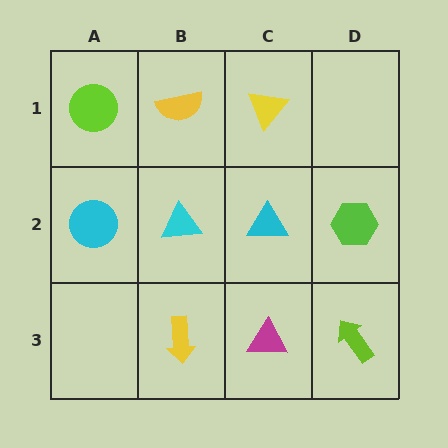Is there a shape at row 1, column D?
No, that cell is empty.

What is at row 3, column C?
A magenta triangle.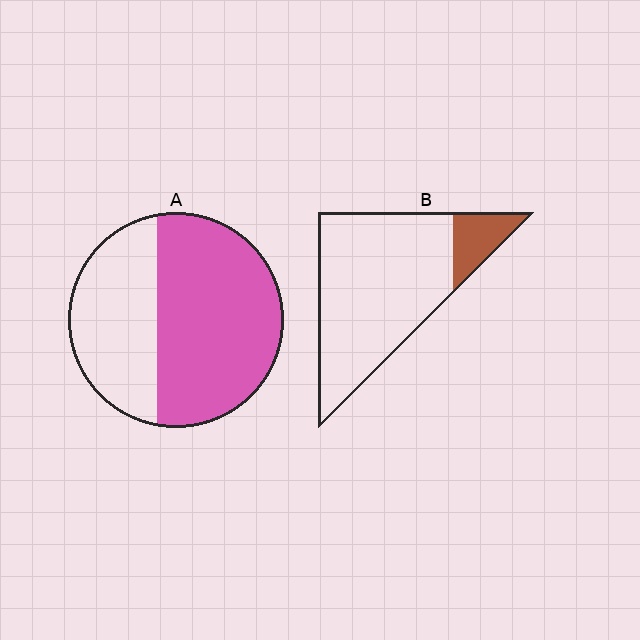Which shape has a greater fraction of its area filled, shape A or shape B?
Shape A.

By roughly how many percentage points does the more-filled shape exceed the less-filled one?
By roughly 45 percentage points (A over B).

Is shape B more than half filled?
No.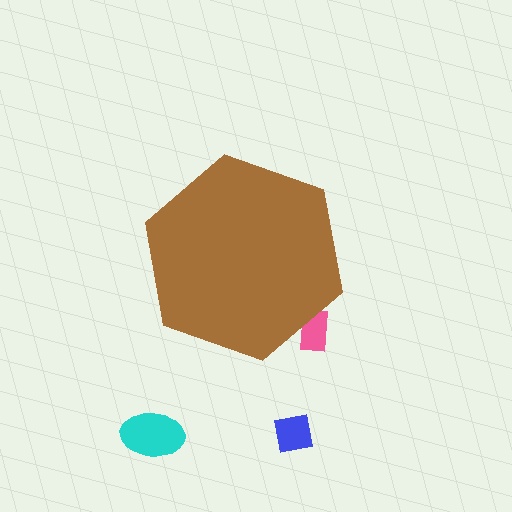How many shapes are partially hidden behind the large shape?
1 shape is partially hidden.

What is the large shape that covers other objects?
A brown hexagon.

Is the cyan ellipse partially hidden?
No, the cyan ellipse is fully visible.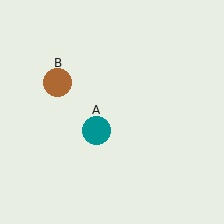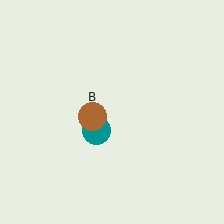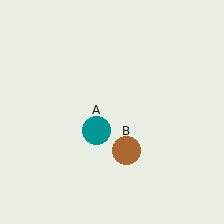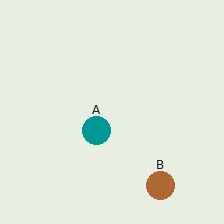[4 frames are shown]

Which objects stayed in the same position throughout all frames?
Teal circle (object A) remained stationary.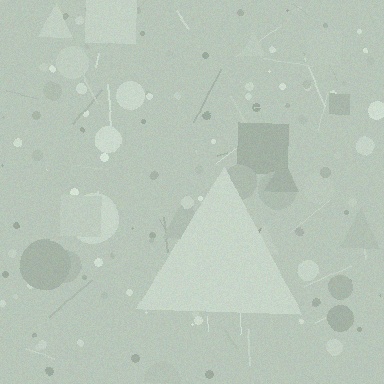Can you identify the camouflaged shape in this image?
The camouflaged shape is a triangle.